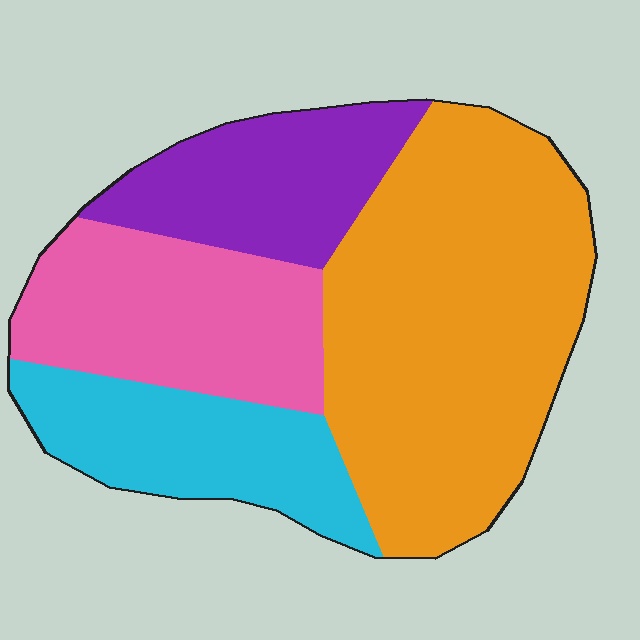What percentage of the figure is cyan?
Cyan covers roughly 15% of the figure.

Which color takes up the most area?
Orange, at roughly 45%.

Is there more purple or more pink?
Pink.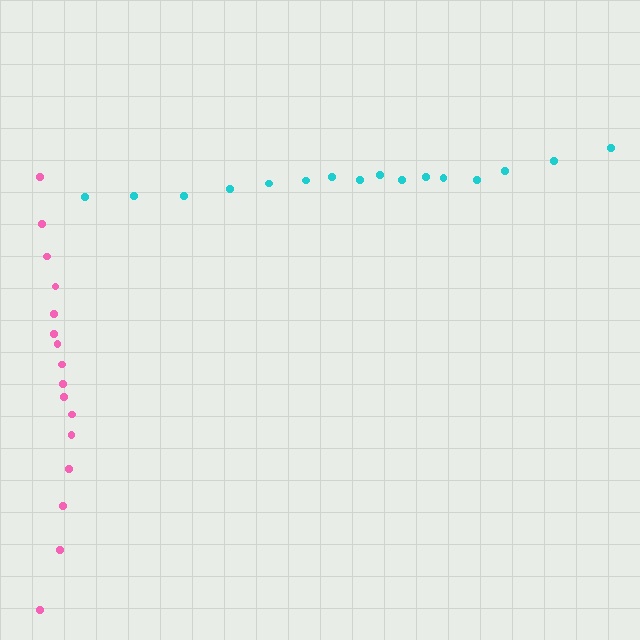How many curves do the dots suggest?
There are 2 distinct paths.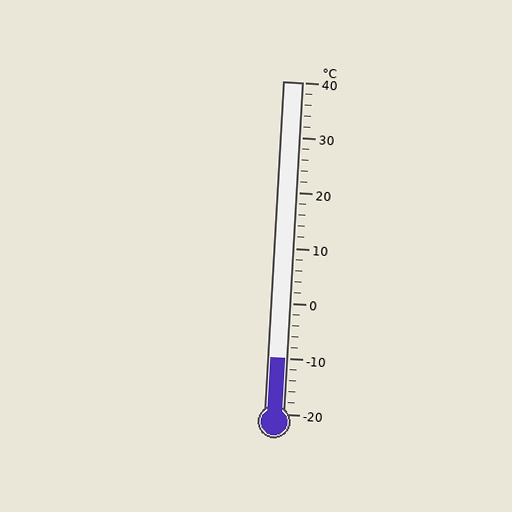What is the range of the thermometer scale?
The thermometer scale ranges from -20°C to 40°C.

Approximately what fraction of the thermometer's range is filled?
The thermometer is filled to approximately 15% of its range.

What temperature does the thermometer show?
The thermometer shows approximately -10°C.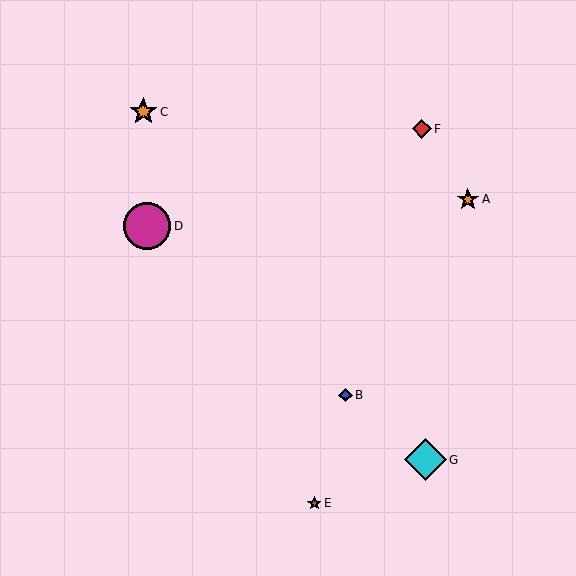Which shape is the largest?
The magenta circle (labeled D) is the largest.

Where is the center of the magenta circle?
The center of the magenta circle is at (147, 226).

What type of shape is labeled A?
Shape A is an orange star.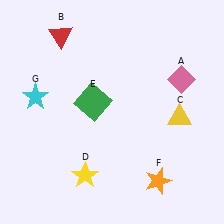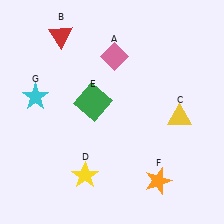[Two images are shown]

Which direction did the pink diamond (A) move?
The pink diamond (A) moved left.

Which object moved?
The pink diamond (A) moved left.